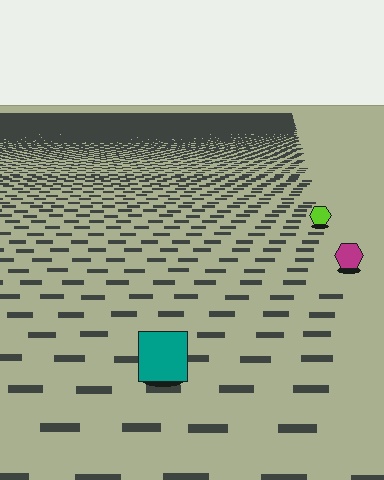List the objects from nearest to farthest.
From nearest to farthest: the teal square, the magenta hexagon, the lime hexagon.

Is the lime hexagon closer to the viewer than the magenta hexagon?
No. The magenta hexagon is closer — you can tell from the texture gradient: the ground texture is coarser near it.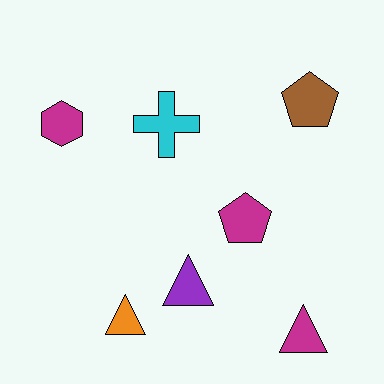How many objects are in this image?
There are 7 objects.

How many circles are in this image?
There are no circles.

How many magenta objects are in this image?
There are 3 magenta objects.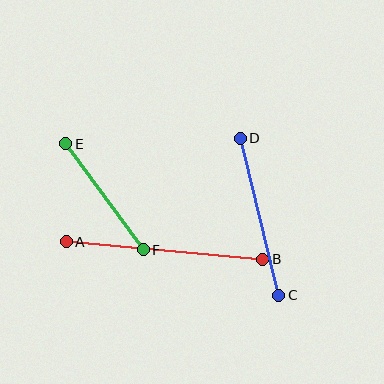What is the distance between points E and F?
The distance is approximately 131 pixels.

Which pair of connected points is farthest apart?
Points A and B are farthest apart.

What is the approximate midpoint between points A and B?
The midpoint is at approximately (164, 250) pixels.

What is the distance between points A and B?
The distance is approximately 197 pixels.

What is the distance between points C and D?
The distance is approximately 162 pixels.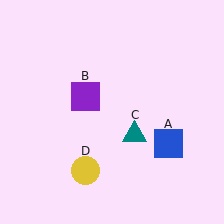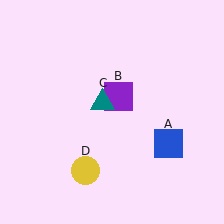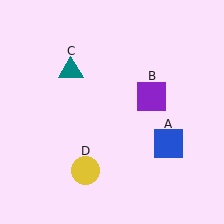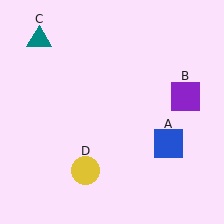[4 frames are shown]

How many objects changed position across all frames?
2 objects changed position: purple square (object B), teal triangle (object C).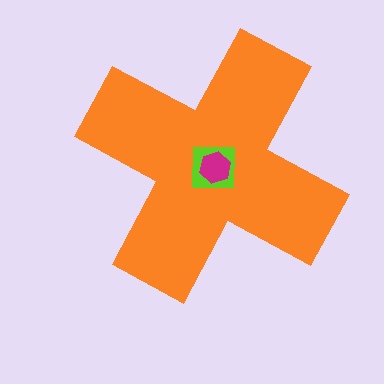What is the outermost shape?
The orange cross.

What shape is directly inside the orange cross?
The lime square.